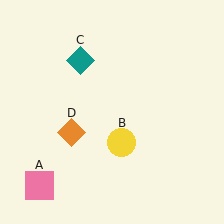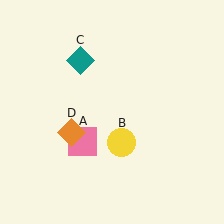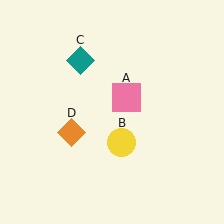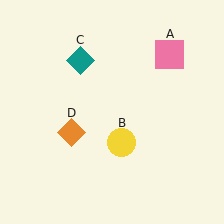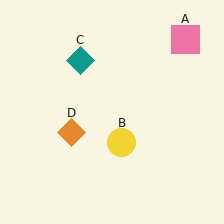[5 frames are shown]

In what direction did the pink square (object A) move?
The pink square (object A) moved up and to the right.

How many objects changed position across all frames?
1 object changed position: pink square (object A).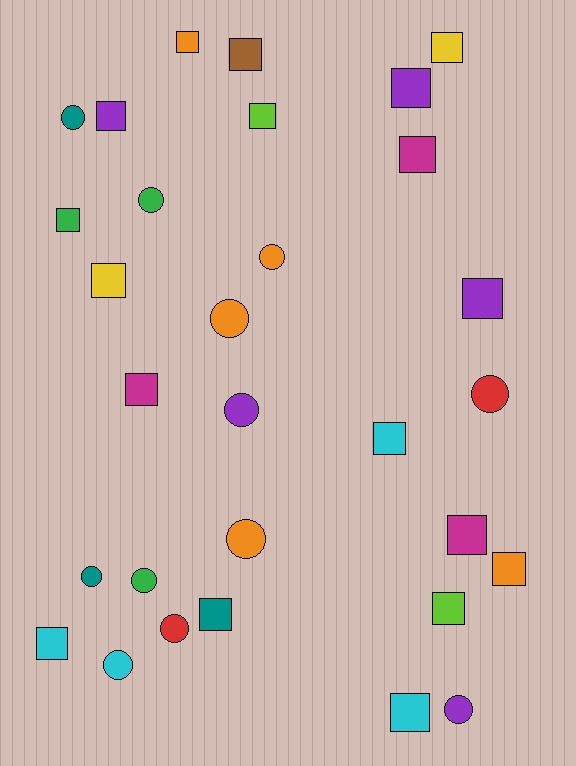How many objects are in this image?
There are 30 objects.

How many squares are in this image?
There are 18 squares.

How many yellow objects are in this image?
There are 2 yellow objects.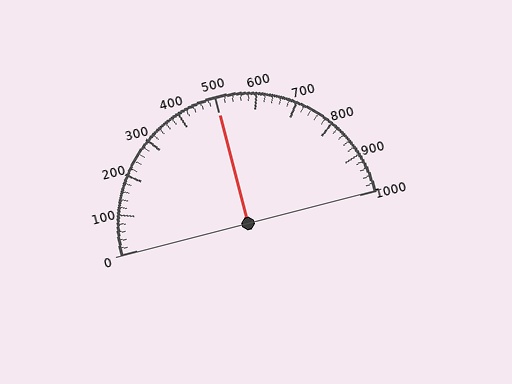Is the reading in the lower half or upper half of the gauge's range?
The reading is in the upper half of the range (0 to 1000).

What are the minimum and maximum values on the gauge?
The gauge ranges from 0 to 1000.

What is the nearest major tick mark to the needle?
The nearest major tick mark is 500.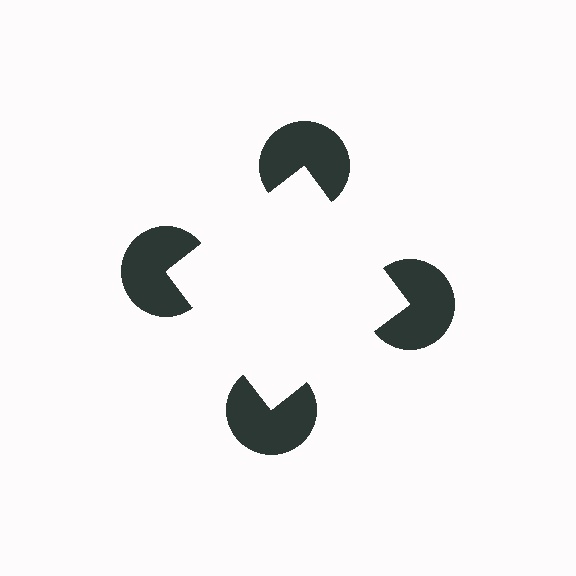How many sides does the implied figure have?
4 sides.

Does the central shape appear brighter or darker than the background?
It typically appears slightly brighter than the background, even though no actual brightness change is drawn.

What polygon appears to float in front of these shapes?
An illusory square — its edges are inferred from the aligned wedge cuts in the pac-man discs, not physically drawn.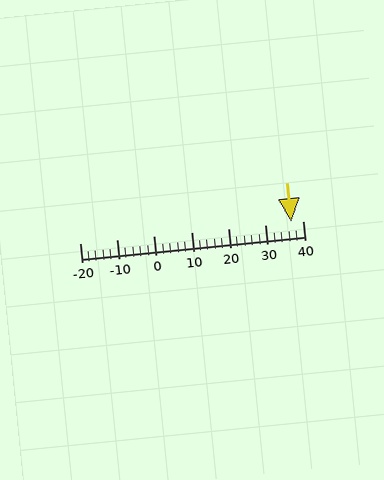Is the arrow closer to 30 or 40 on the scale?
The arrow is closer to 40.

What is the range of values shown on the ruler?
The ruler shows values from -20 to 40.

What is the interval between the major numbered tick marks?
The major tick marks are spaced 10 units apart.